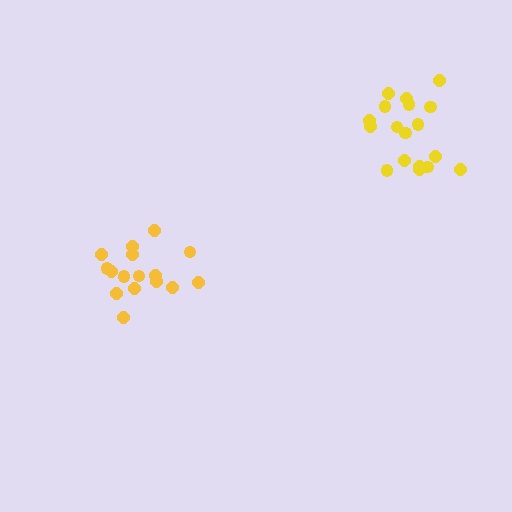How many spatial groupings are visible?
There are 2 spatial groupings.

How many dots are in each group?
Group 1: 16 dots, Group 2: 18 dots (34 total).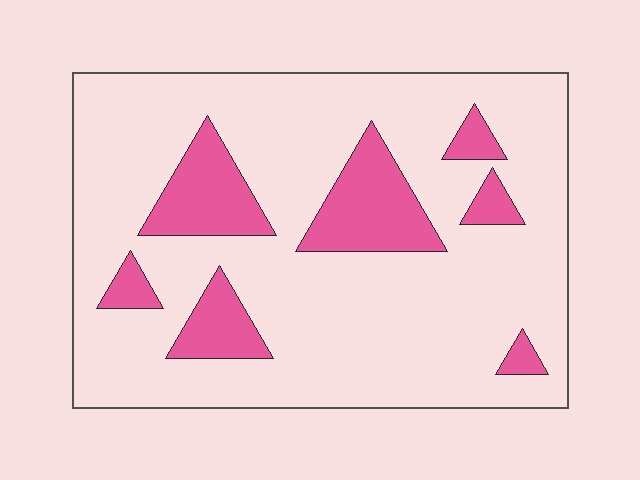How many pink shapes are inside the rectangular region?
7.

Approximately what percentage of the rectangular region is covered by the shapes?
Approximately 20%.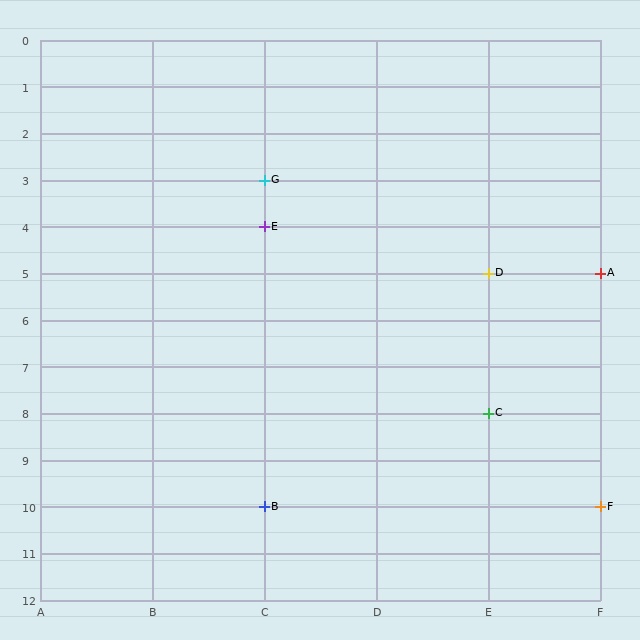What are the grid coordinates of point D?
Point D is at grid coordinates (E, 5).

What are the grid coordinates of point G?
Point G is at grid coordinates (C, 3).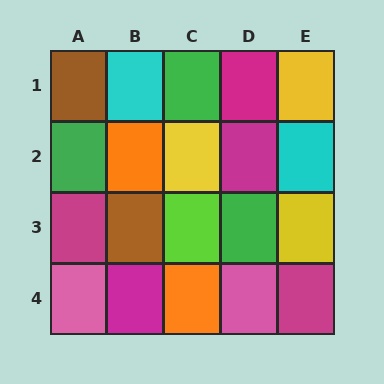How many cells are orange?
2 cells are orange.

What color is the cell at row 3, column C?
Lime.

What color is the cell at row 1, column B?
Cyan.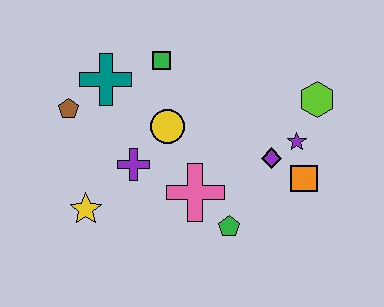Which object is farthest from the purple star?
The brown pentagon is farthest from the purple star.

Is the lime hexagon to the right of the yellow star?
Yes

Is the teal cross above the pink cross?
Yes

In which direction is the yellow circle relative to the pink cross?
The yellow circle is above the pink cross.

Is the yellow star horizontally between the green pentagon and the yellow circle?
No